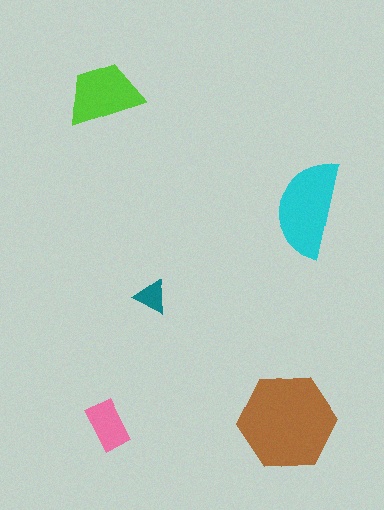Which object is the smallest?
The teal triangle.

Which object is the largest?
The brown hexagon.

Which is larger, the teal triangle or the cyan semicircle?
The cyan semicircle.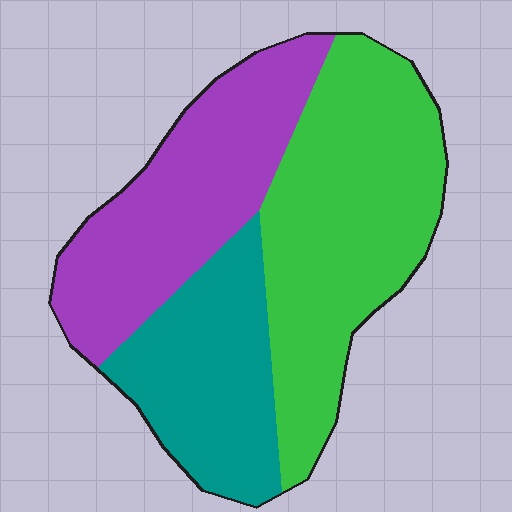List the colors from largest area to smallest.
From largest to smallest: green, purple, teal.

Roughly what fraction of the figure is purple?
Purple takes up about one third (1/3) of the figure.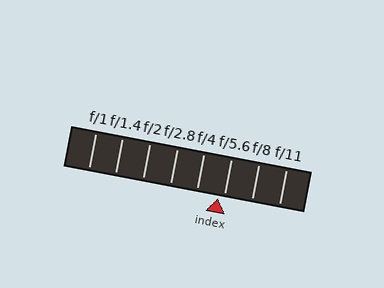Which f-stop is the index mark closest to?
The index mark is closest to f/5.6.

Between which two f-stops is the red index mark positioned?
The index mark is between f/4 and f/5.6.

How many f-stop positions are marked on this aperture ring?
There are 8 f-stop positions marked.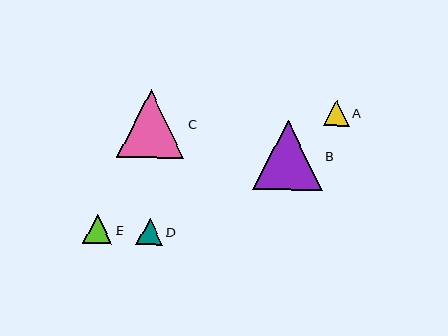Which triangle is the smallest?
Triangle A is the smallest with a size of approximately 26 pixels.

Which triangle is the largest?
Triangle B is the largest with a size of approximately 69 pixels.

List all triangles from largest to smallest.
From largest to smallest: B, C, E, D, A.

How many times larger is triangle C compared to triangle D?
Triangle C is approximately 2.5 times the size of triangle D.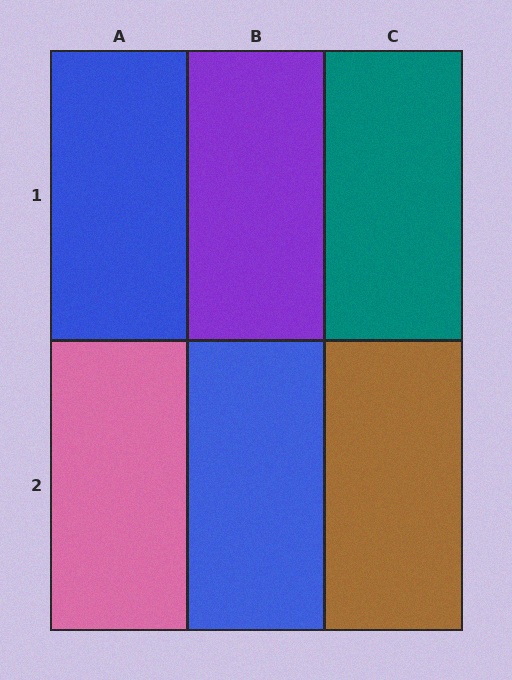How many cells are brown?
1 cell is brown.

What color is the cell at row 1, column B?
Purple.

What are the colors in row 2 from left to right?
Pink, blue, brown.